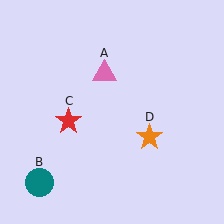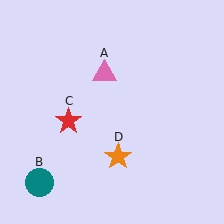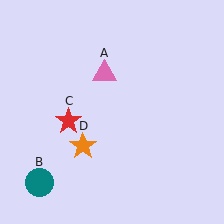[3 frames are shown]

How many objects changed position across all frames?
1 object changed position: orange star (object D).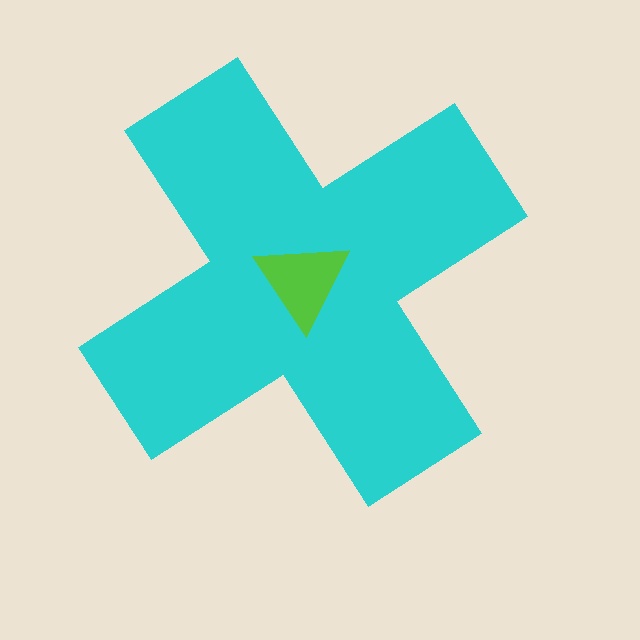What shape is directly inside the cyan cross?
The lime triangle.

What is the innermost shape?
The lime triangle.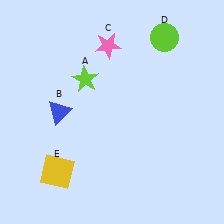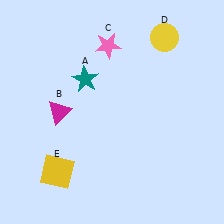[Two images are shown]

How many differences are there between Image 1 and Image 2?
There are 3 differences between the two images.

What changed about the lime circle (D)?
In Image 1, D is lime. In Image 2, it changed to yellow.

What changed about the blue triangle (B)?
In Image 1, B is blue. In Image 2, it changed to magenta.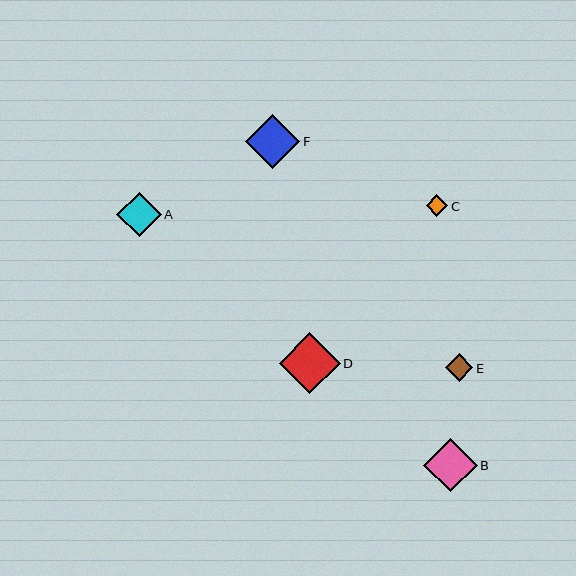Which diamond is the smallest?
Diamond C is the smallest with a size of approximately 22 pixels.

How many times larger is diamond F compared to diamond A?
Diamond F is approximately 1.2 times the size of diamond A.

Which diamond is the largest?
Diamond D is the largest with a size of approximately 61 pixels.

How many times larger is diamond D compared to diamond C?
Diamond D is approximately 2.8 times the size of diamond C.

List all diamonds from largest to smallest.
From largest to smallest: D, F, B, A, E, C.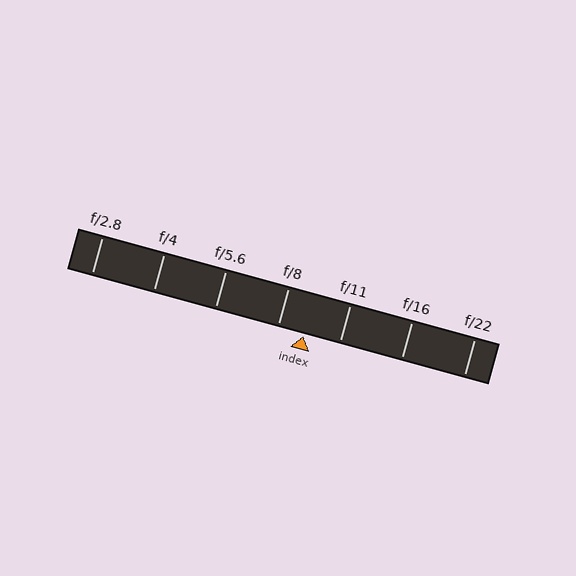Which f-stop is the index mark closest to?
The index mark is closest to f/8.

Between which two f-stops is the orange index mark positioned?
The index mark is between f/8 and f/11.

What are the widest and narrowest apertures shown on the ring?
The widest aperture shown is f/2.8 and the narrowest is f/22.